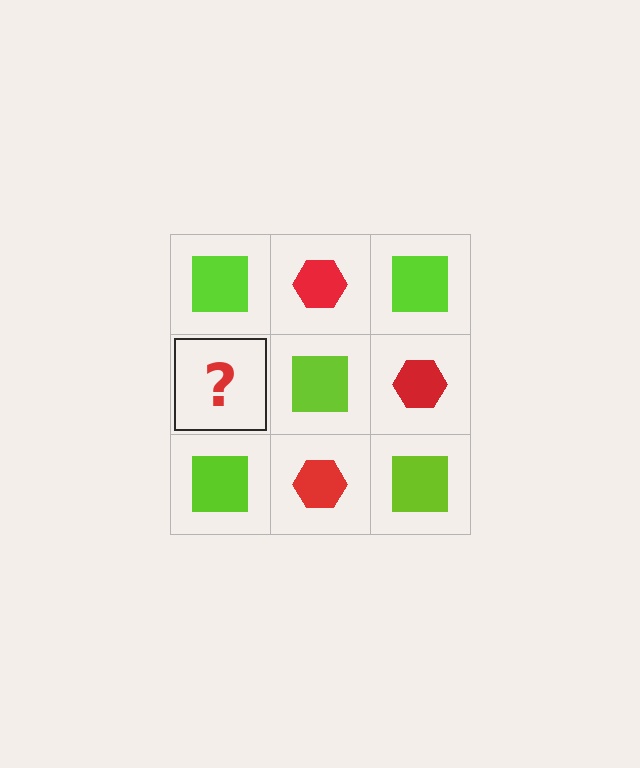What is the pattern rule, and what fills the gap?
The rule is that it alternates lime square and red hexagon in a checkerboard pattern. The gap should be filled with a red hexagon.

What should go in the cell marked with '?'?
The missing cell should contain a red hexagon.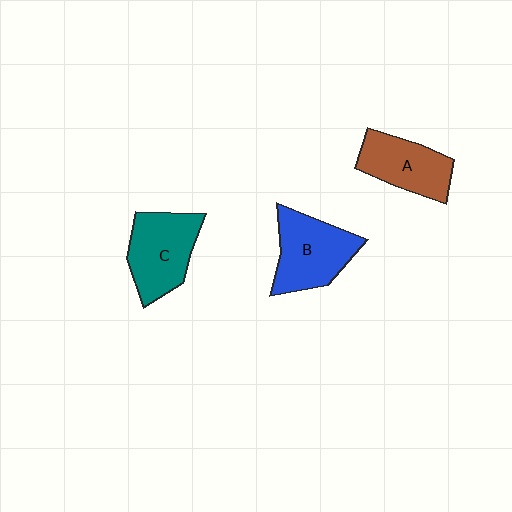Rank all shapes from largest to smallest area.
From largest to smallest: B (blue), C (teal), A (brown).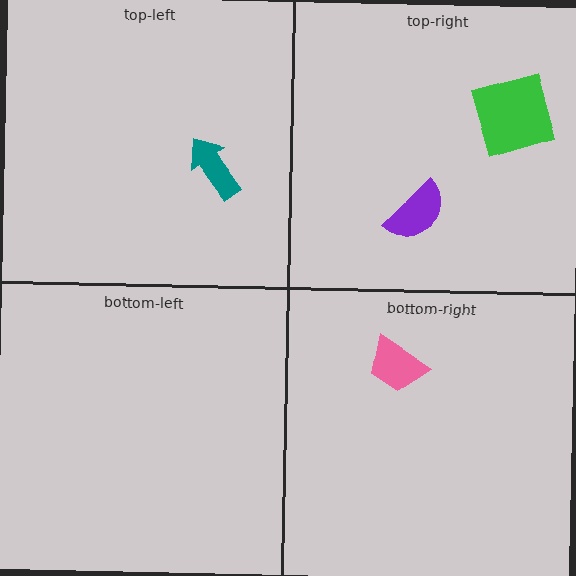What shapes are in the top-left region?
The teal arrow.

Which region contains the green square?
The top-right region.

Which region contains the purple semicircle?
The top-right region.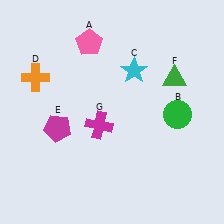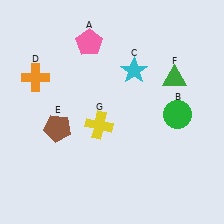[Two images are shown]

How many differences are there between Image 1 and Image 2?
There are 2 differences between the two images.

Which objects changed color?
E changed from magenta to brown. G changed from magenta to yellow.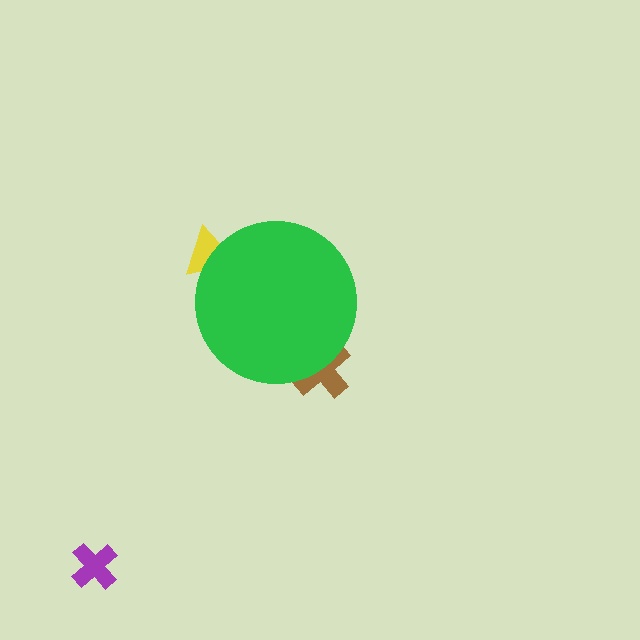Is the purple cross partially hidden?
No, the purple cross is fully visible.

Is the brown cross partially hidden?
Yes, the brown cross is partially hidden behind the green circle.